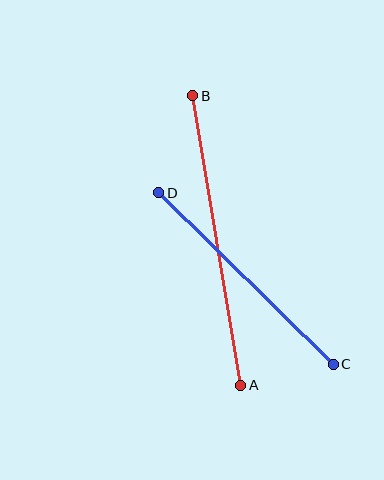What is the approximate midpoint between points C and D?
The midpoint is at approximately (246, 278) pixels.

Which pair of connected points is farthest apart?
Points A and B are farthest apart.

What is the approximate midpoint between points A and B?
The midpoint is at approximately (217, 240) pixels.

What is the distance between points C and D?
The distance is approximately 245 pixels.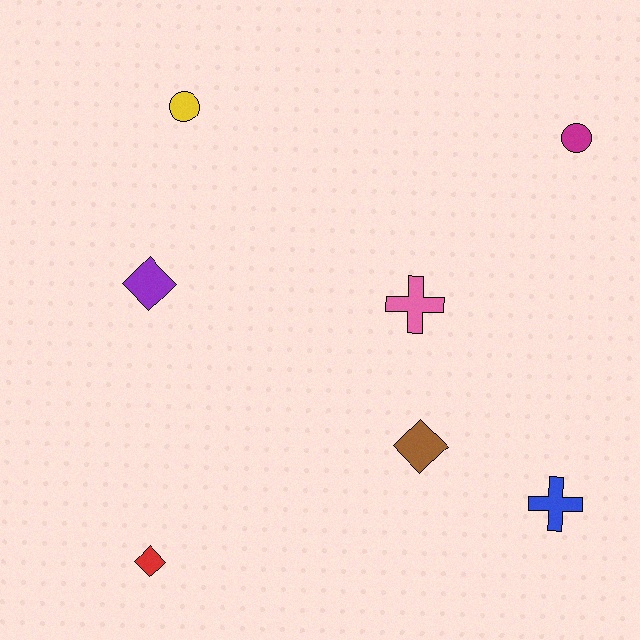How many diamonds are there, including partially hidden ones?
There are 3 diamonds.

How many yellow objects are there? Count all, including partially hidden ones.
There is 1 yellow object.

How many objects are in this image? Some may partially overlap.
There are 7 objects.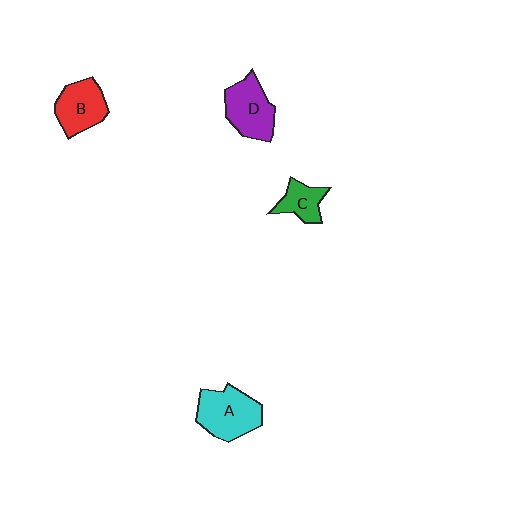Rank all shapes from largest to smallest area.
From largest to smallest: A (cyan), D (purple), B (red), C (green).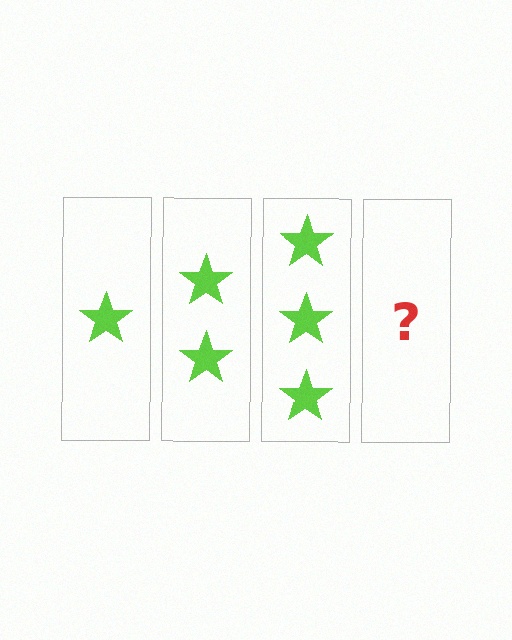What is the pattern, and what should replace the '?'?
The pattern is that each step adds one more star. The '?' should be 4 stars.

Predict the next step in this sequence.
The next step is 4 stars.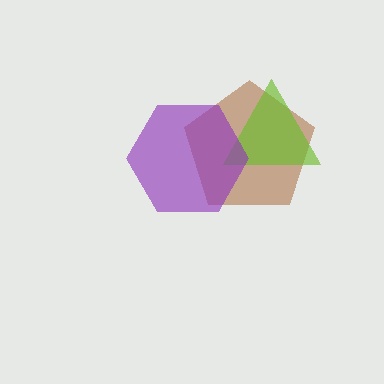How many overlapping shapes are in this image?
There are 3 overlapping shapes in the image.